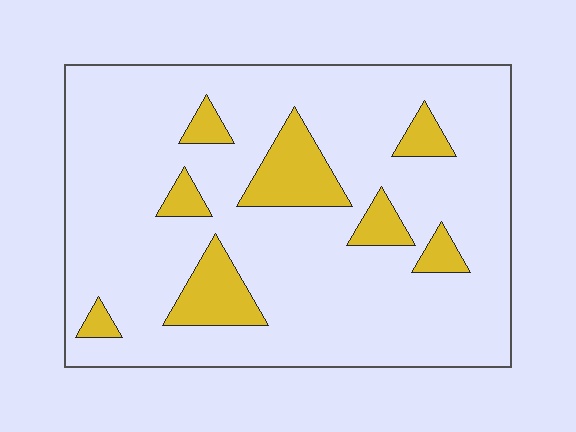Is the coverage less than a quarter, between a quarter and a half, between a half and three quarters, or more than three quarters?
Less than a quarter.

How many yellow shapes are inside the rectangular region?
8.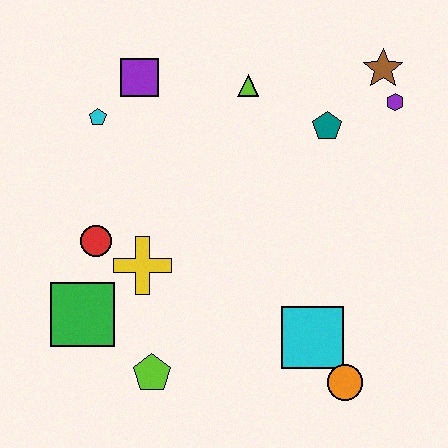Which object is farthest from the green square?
The brown star is farthest from the green square.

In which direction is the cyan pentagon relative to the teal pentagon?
The cyan pentagon is to the left of the teal pentagon.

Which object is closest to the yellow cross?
The red circle is closest to the yellow cross.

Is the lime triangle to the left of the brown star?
Yes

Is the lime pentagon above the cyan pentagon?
No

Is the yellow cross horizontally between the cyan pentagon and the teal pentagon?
Yes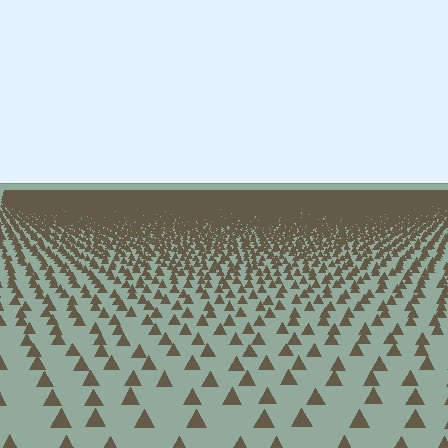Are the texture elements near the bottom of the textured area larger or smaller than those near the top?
Larger. Near the bottom, elements are closer to the viewer and appear at a bigger on-screen size.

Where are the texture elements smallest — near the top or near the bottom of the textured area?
Near the top.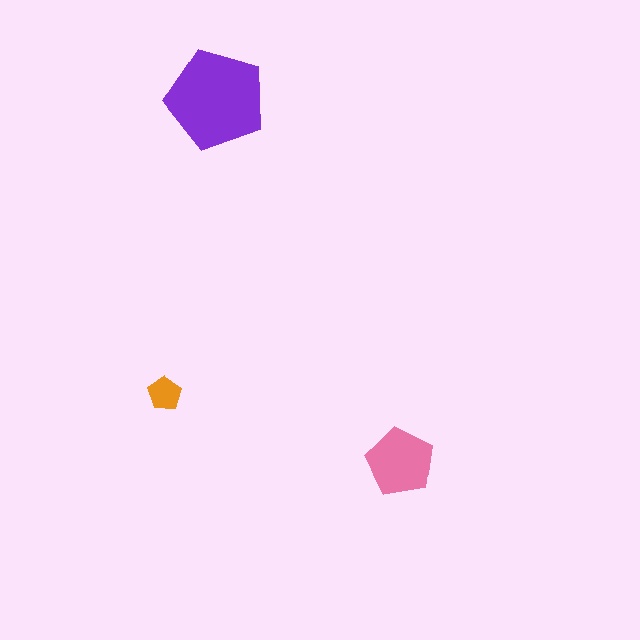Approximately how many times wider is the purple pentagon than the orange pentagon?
About 3 times wider.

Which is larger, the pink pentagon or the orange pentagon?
The pink one.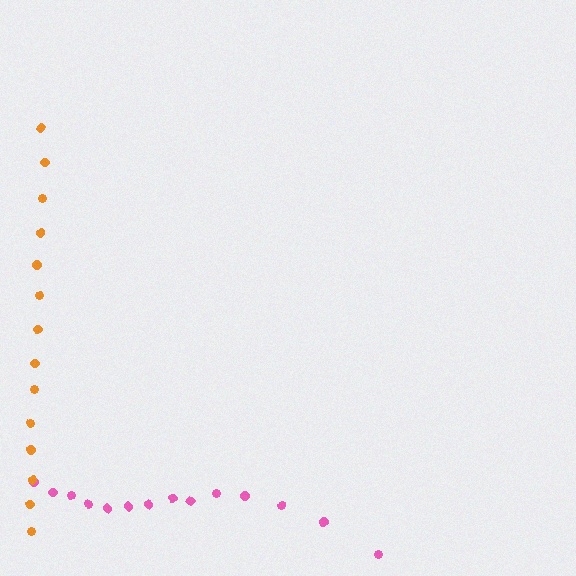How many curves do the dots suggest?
There are 2 distinct paths.